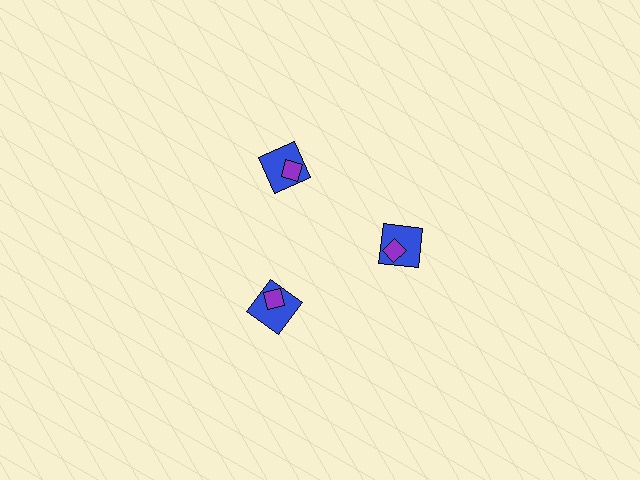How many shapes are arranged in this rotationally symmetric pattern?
There are 6 shapes, arranged in 3 groups of 2.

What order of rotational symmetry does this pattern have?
This pattern has 3-fold rotational symmetry.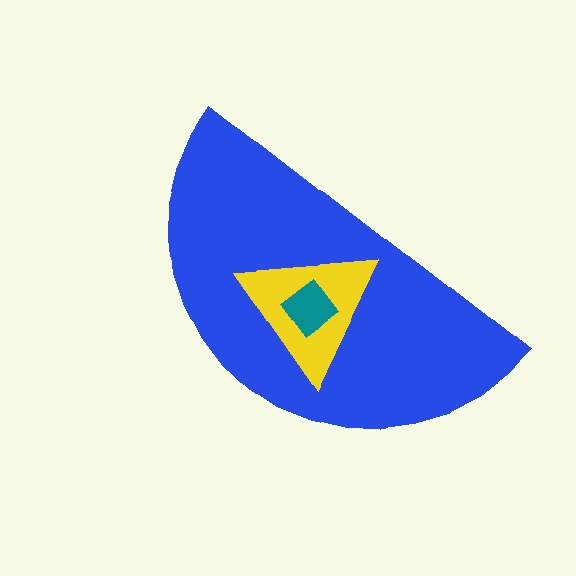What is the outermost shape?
The blue semicircle.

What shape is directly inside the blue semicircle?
The yellow triangle.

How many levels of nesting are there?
3.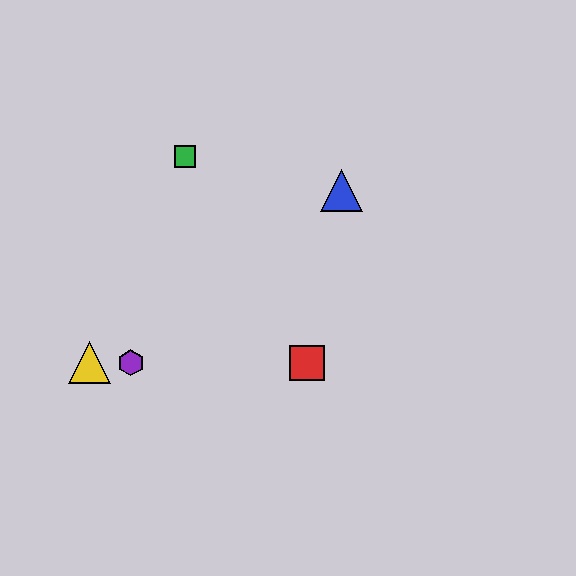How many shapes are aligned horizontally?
3 shapes (the red square, the yellow triangle, the purple hexagon) are aligned horizontally.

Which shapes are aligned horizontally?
The red square, the yellow triangle, the purple hexagon are aligned horizontally.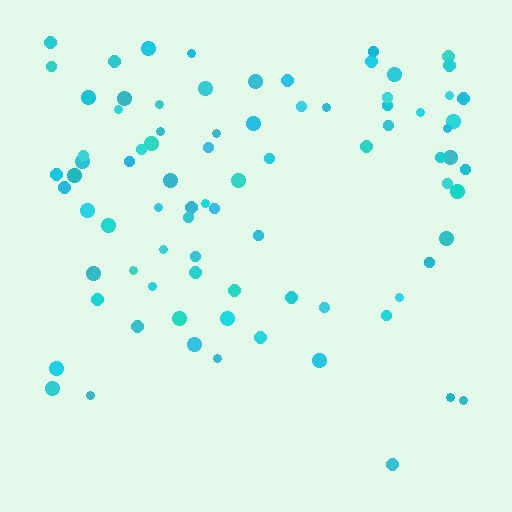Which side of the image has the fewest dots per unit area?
The bottom.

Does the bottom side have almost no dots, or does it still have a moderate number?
Still a moderate number, just noticeably fewer than the top.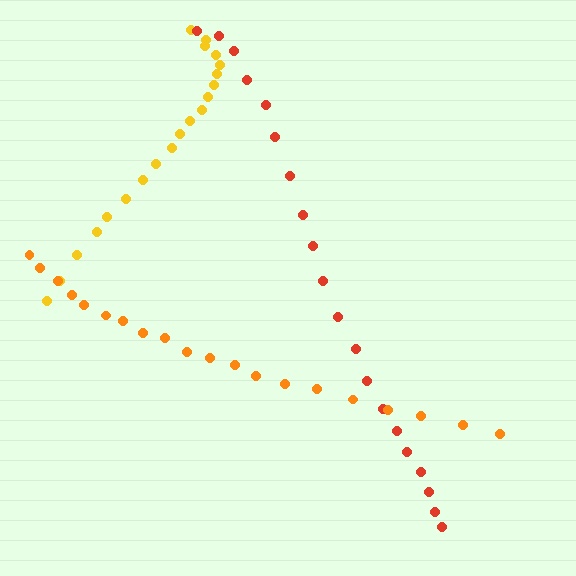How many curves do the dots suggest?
There are 3 distinct paths.